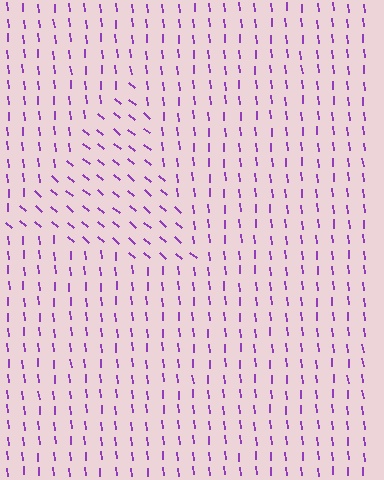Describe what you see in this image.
The image is filled with small purple line segments. A triangle region in the image has lines oriented differently from the surrounding lines, creating a visible texture boundary.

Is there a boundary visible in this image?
Yes, there is a texture boundary formed by a change in line orientation.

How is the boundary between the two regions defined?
The boundary is defined purely by a change in line orientation (approximately 45 degrees difference). All lines are the same color and thickness.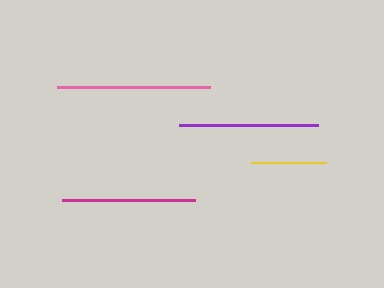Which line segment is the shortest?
The yellow line is the shortest at approximately 74 pixels.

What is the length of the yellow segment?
The yellow segment is approximately 74 pixels long.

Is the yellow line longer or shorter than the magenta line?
The magenta line is longer than the yellow line.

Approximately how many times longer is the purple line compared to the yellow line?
The purple line is approximately 1.9 times the length of the yellow line.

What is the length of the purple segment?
The purple segment is approximately 139 pixels long.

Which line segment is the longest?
The pink line is the longest at approximately 153 pixels.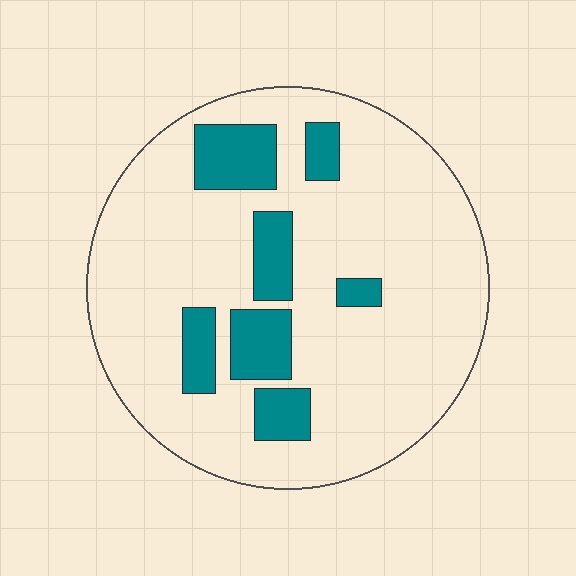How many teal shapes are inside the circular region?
7.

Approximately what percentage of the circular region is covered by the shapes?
Approximately 20%.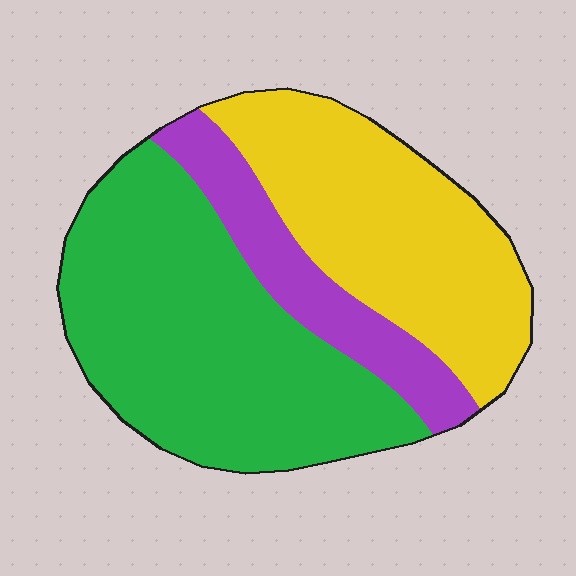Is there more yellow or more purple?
Yellow.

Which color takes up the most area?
Green, at roughly 50%.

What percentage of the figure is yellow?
Yellow takes up between a third and a half of the figure.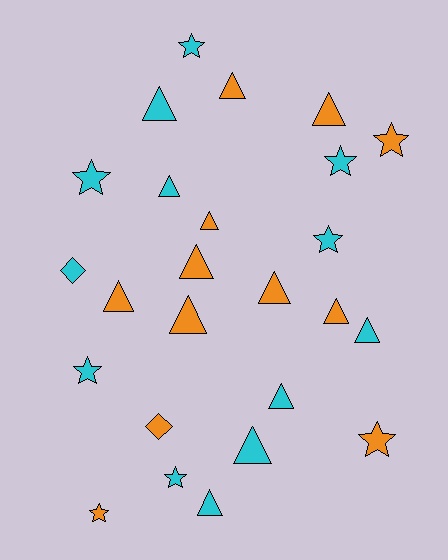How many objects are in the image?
There are 25 objects.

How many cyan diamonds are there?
There is 1 cyan diamond.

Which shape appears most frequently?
Triangle, with 14 objects.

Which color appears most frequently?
Cyan, with 13 objects.